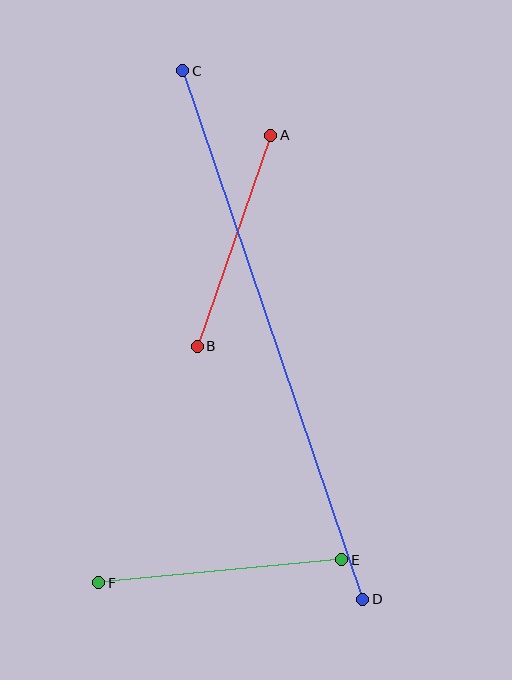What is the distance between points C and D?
The distance is approximately 559 pixels.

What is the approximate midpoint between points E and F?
The midpoint is at approximately (220, 571) pixels.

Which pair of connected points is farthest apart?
Points C and D are farthest apart.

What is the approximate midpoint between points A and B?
The midpoint is at approximately (234, 241) pixels.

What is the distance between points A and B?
The distance is approximately 224 pixels.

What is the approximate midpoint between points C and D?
The midpoint is at approximately (273, 335) pixels.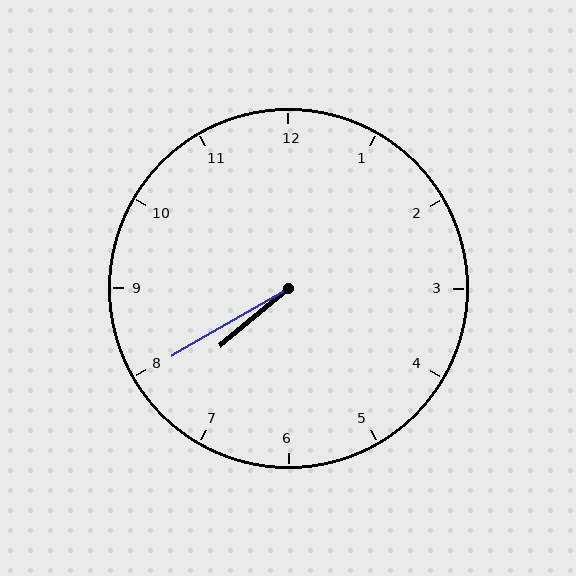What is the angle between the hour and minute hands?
Approximately 10 degrees.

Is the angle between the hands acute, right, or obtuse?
It is acute.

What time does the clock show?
7:40.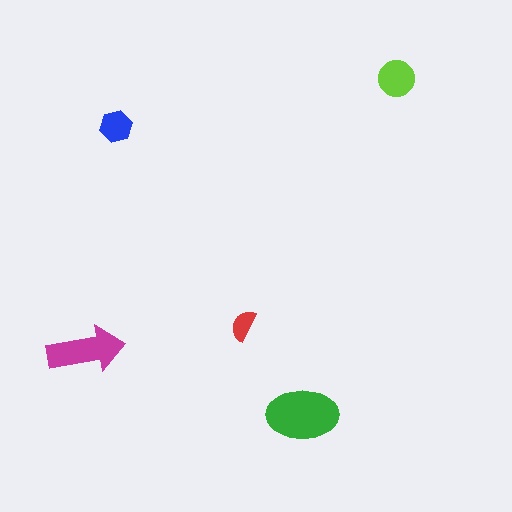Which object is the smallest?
The red semicircle.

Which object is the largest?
The green ellipse.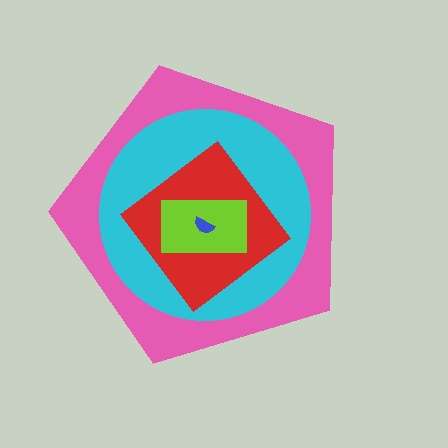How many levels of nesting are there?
5.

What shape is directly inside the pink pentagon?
The cyan circle.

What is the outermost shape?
The pink pentagon.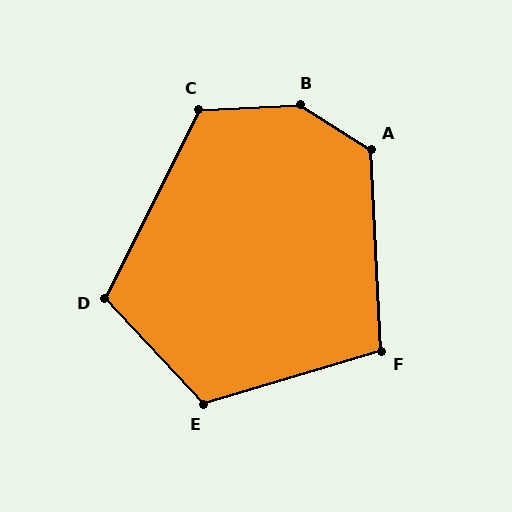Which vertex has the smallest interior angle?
F, at approximately 104 degrees.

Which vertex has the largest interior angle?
B, at approximately 146 degrees.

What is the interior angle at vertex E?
Approximately 117 degrees (obtuse).